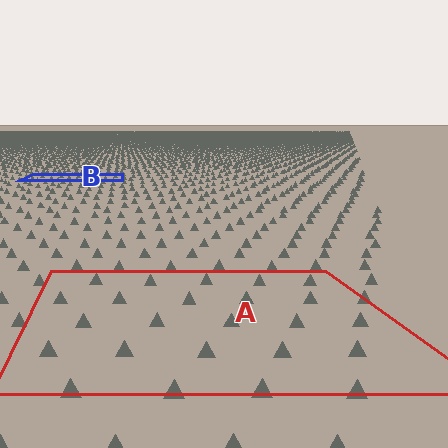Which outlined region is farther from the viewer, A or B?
Region B is farther from the viewer — the texture elements inside it appear smaller and more densely packed.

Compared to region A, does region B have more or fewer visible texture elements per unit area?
Region B has more texture elements per unit area — they are packed more densely because it is farther away.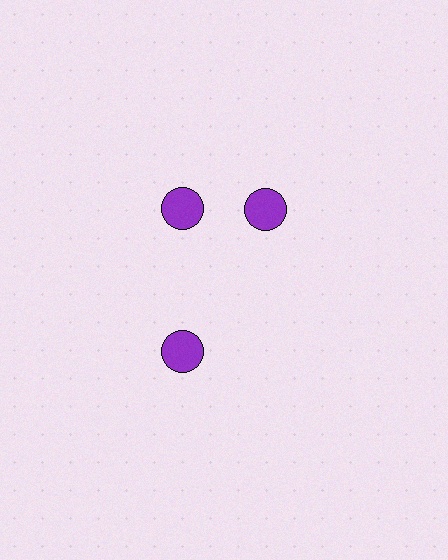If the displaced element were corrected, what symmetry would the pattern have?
It would have 3-fold rotational symmetry — the pattern would map onto itself every 120 degrees.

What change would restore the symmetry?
The symmetry would be restored by rotating it back into even spacing with its neighbors so that all 3 circles sit at equal angles and equal distance from the center.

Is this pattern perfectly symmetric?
No. The 3 purple circles are arranged in a ring, but one element near the 3 o'clock position is rotated out of alignment along the ring, breaking the 3-fold rotational symmetry.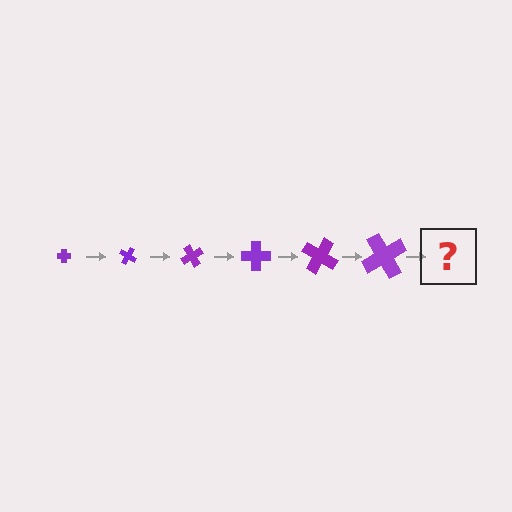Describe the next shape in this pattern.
It should be a cross, larger than the previous one and rotated 180 degrees from the start.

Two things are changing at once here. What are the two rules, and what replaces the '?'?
The two rules are that the cross grows larger each step and it rotates 30 degrees each step. The '?' should be a cross, larger than the previous one and rotated 180 degrees from the start.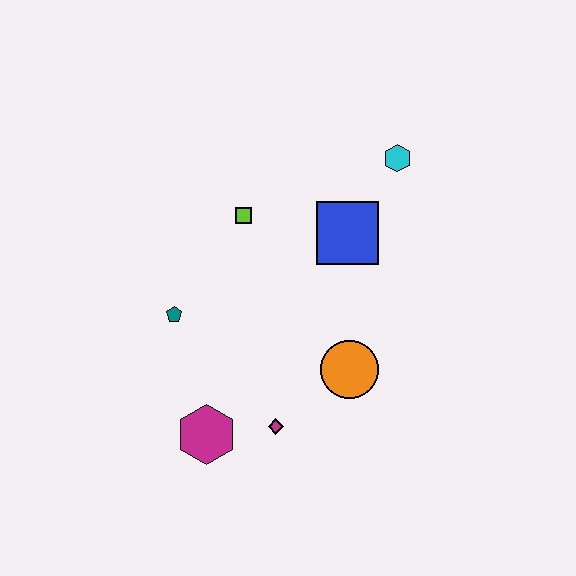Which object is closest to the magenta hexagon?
The magenta diamond is closest to the magenta hexagon.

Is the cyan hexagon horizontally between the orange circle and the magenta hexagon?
No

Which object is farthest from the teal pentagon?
The cyan hexagon is farthest from the teal pentagon.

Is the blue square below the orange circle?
No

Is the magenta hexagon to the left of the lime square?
Yes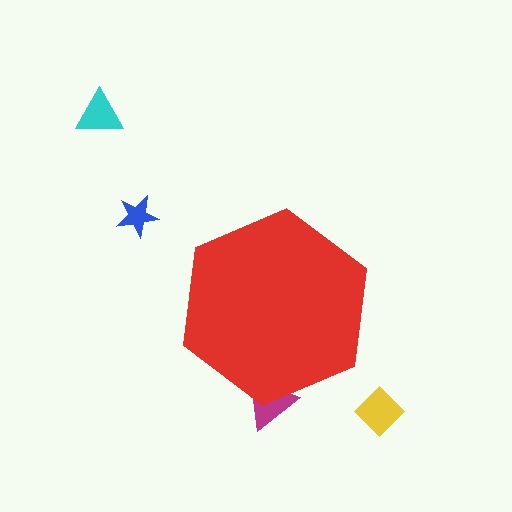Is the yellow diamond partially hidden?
No, the yellow diamond is fully visible.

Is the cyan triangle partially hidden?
No, the cyan triangle is fully visible.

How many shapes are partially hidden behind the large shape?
1 shape is partially hidden.